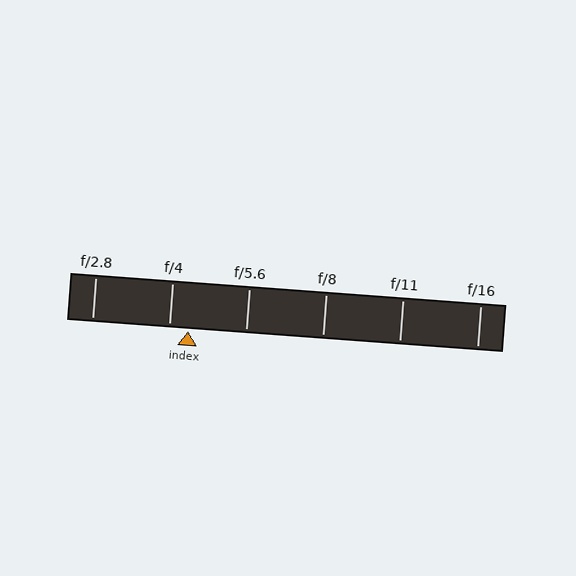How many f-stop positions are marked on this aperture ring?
There are 6 f-stop positions marked.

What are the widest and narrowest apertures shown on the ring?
The widest aperture shown is f/2.8 and the narrowest is f/16.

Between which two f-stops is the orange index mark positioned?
The index mark is between f/4 and f/5.6.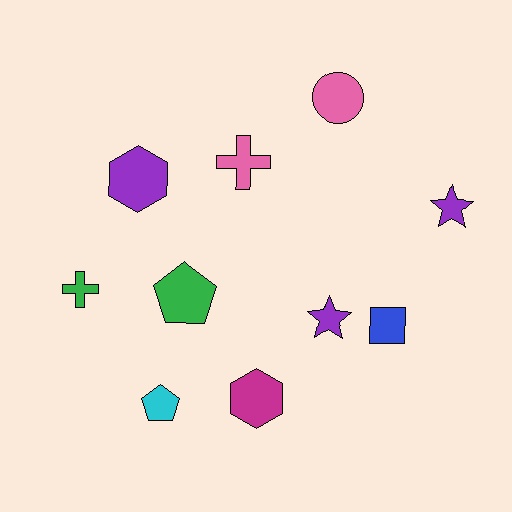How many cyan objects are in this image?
There is 1 cyan object.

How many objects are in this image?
There are 10 objects.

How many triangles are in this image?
There are no triangles.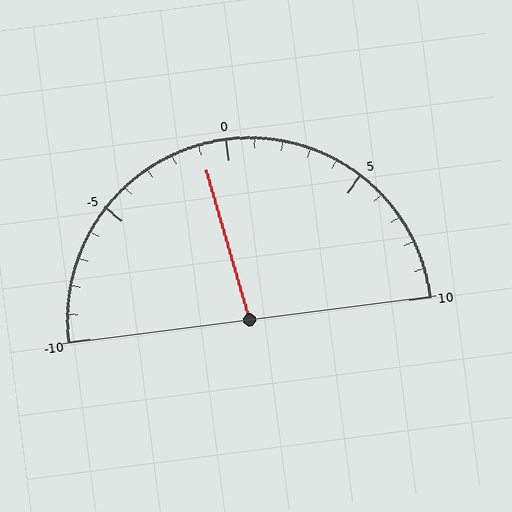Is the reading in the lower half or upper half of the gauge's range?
The reading is in the lower half of the range (-10 to 10).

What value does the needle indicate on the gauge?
The needle indicates approximately -1.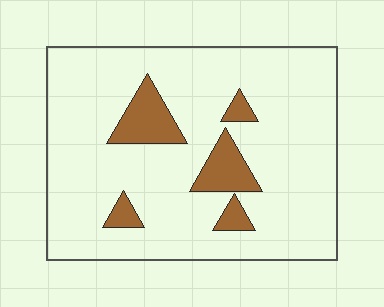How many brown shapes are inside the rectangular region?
5.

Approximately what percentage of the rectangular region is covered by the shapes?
Approximately 10%.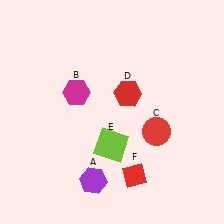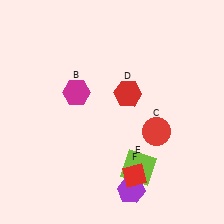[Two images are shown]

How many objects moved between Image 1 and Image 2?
2 objects moved between the two images.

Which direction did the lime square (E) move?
The lime square (E) moved right.